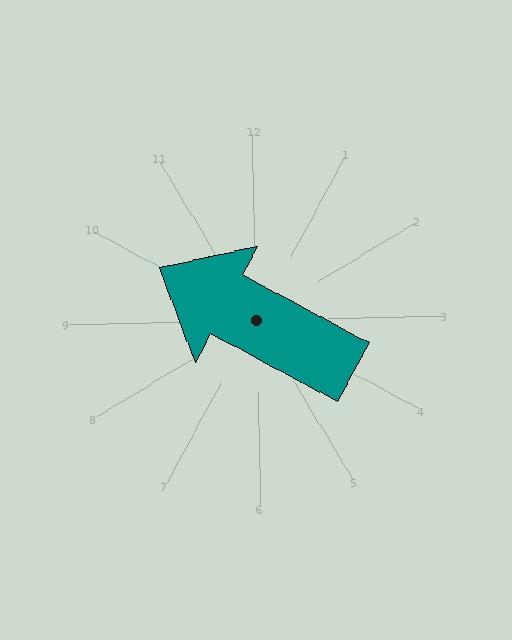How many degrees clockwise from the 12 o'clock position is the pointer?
Approximately 300 degrees.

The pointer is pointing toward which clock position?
Roughly 10 o'clock.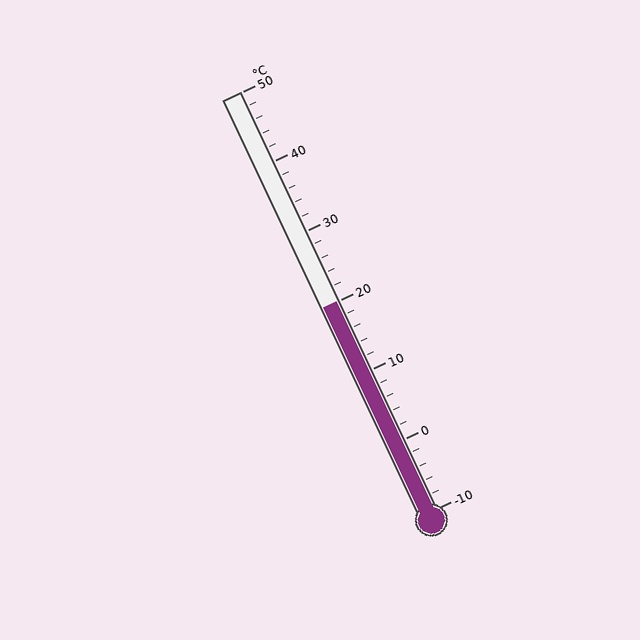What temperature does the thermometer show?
The thermometer shows approximately 20°C.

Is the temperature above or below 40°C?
The temperature is below 40°C.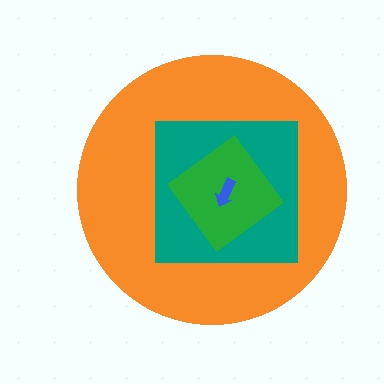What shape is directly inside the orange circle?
The teal square.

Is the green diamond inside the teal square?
Yes.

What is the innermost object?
The blue arrow.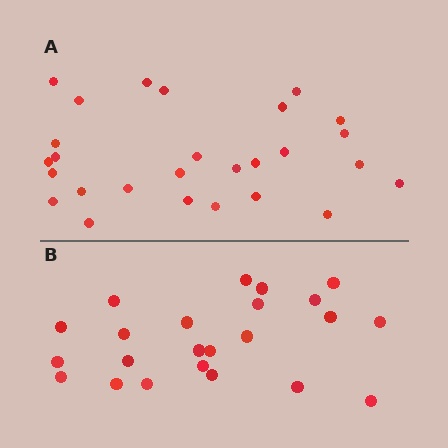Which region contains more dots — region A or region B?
Region A (the top region) has more dots.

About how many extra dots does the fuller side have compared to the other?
Region A has about 4 more dots than region B.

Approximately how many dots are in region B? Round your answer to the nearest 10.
About 20 dots. (The exact count is 23, which rounds to 20.)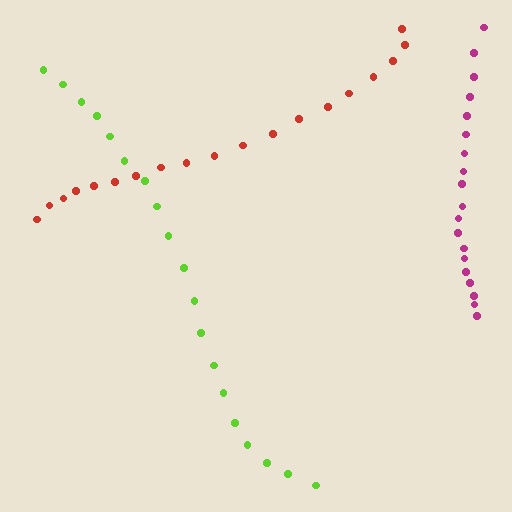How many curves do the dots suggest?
There are 3 distinct paths.